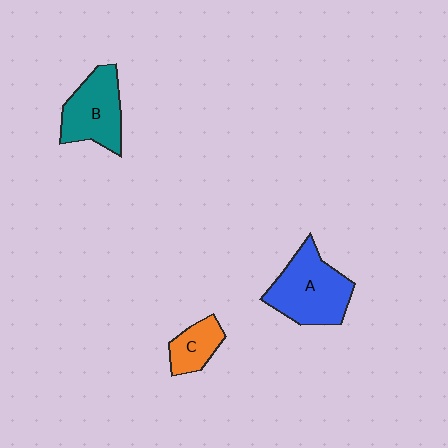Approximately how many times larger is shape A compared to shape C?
Approximately 2.2 times.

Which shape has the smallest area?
Shape C (orange).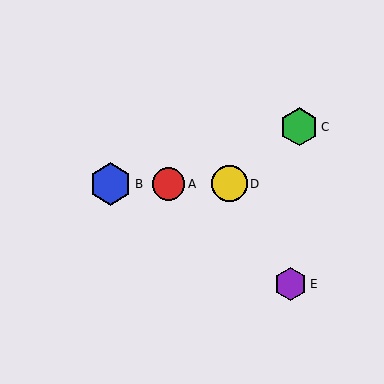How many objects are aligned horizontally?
3 objects (A, B, D) are aligned horizontally.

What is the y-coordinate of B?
Object B is at y≈184.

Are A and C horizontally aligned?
No, A is at y≈184 and C is at y≈127.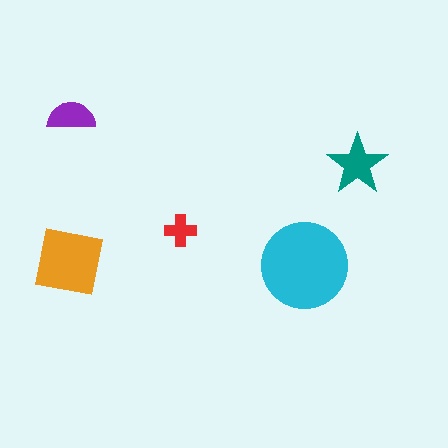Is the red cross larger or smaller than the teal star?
Smaller.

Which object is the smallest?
The red cross.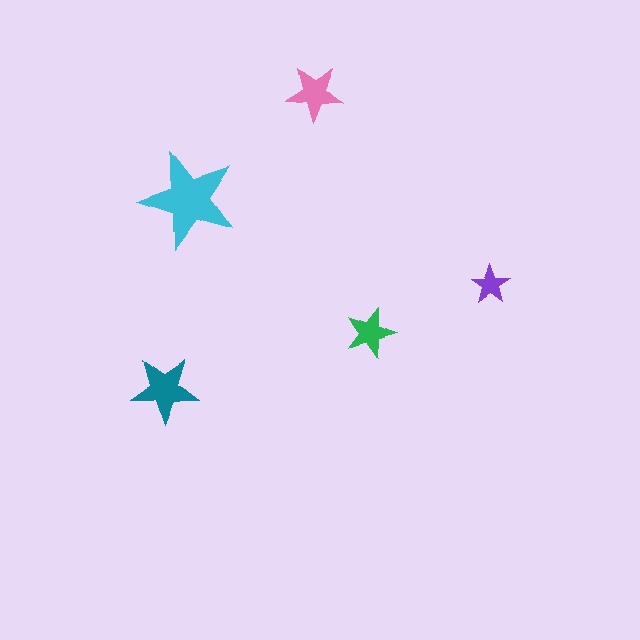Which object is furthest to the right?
The purple star is rightmost.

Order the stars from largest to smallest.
the cyan one, the teal one, the pink one, the green one, the purple one.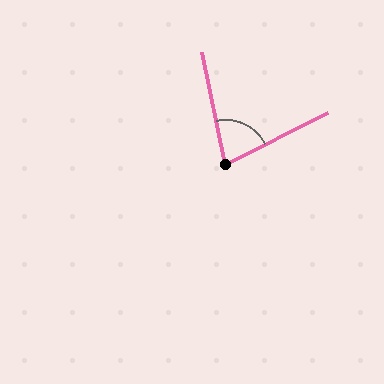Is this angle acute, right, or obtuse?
It is acute.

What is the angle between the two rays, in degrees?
Approximately 75 degrees.